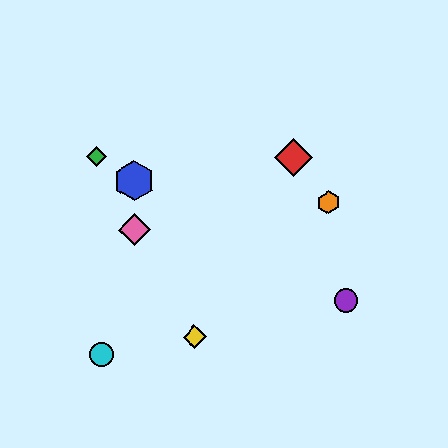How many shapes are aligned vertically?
2 shapes (the blue hexagon, the pink diamond) are aligned vertically.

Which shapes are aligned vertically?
The blue hexagon, the pink diamond are aligned vertically.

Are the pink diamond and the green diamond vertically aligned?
No, the pink diamond is at x≈135 and the green diamond is at x≈97.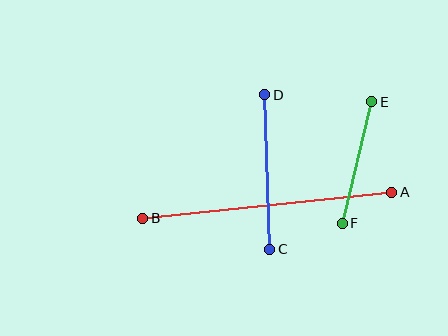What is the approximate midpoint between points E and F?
The midpoint is at approximately (357, 162) pixels.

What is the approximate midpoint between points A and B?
The midpoint is at approximately (267, 205) pixels.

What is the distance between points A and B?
The distance is approximately 250 pixels.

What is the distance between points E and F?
The distance is approximately 125 pixels.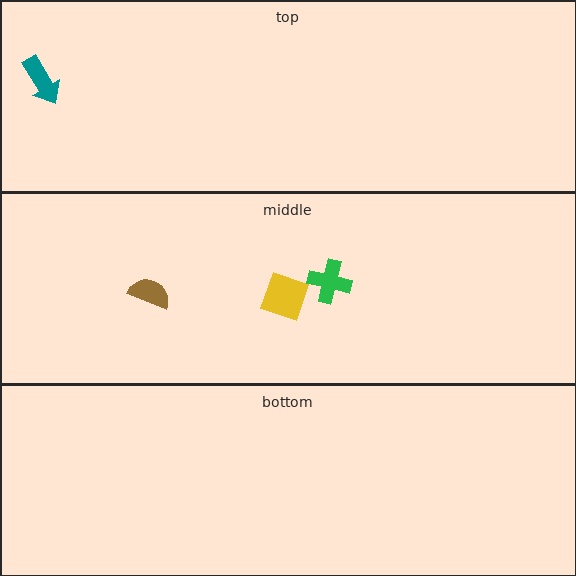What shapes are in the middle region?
The brown semicircle, the yellow diamond, the green cross.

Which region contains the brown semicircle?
The middle region.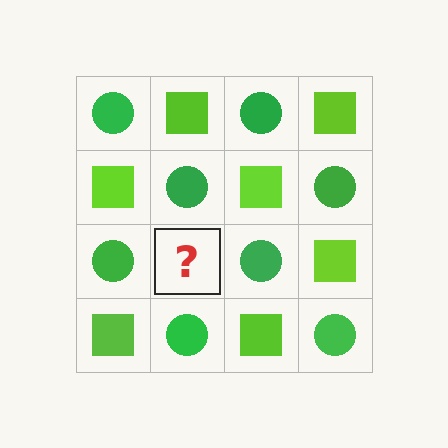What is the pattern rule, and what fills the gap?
The rule is that it alternates green circle and lime square in a checkerboard pattern. The gap should be filled with a lime square.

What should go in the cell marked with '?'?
The missing cell should contain a lime square.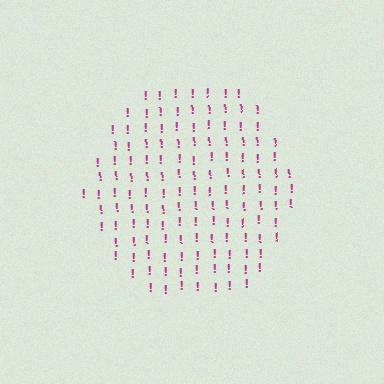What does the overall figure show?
The overall figure shows a hexagon.